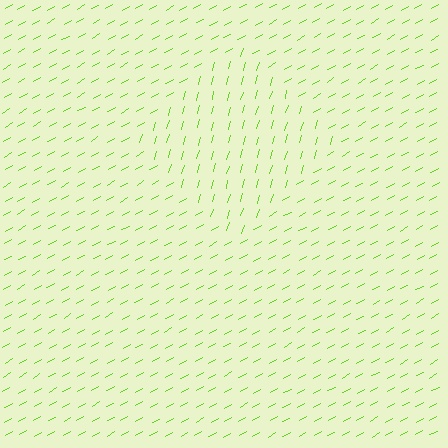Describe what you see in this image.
The image is filled with small lime line segments. A diamond region in the image has lines oriented differently from the surrounding lines, creating a visible texture boundary.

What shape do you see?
I see a diamond.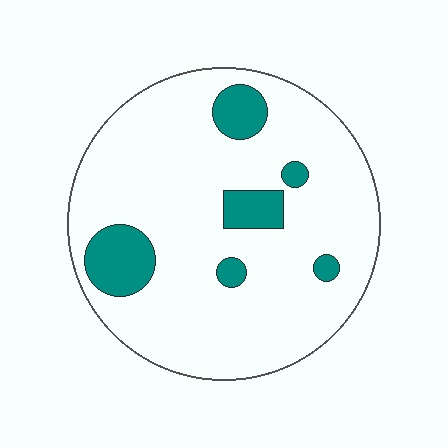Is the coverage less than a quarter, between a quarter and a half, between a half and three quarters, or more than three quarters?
Less than a quarter.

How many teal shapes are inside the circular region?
6.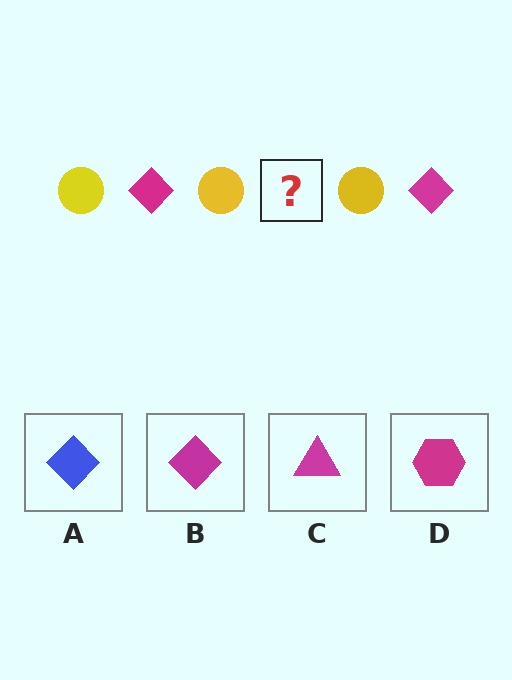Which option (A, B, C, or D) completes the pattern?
B.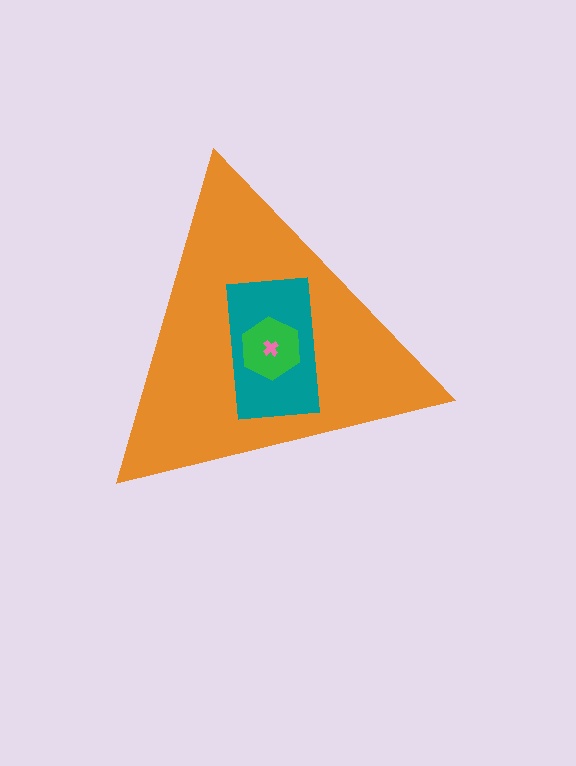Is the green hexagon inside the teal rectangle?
Yes.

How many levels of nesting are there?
4.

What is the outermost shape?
The orange triangle.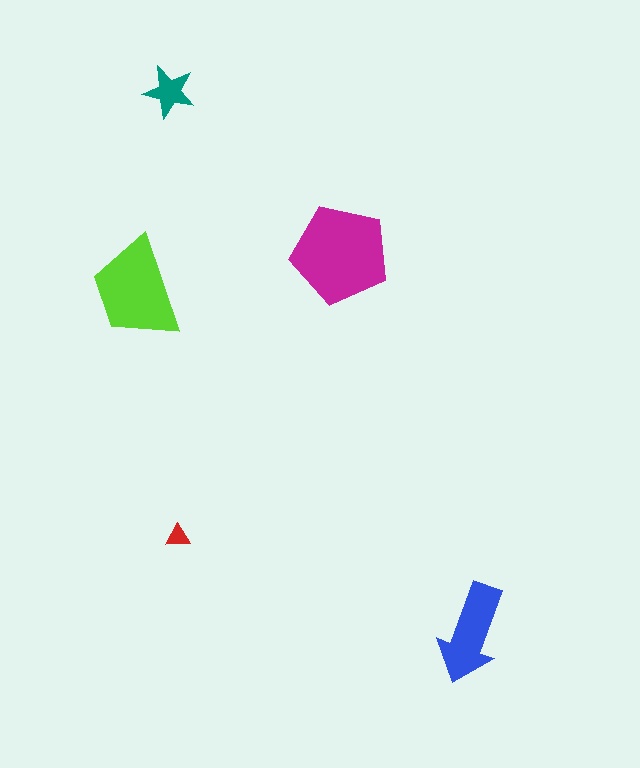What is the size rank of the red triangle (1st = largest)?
5th.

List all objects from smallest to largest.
The red triangle, the teal star, the blue arrow, the lime trapezoid, the magenta pentagon.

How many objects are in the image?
There are 5 objects in the image.